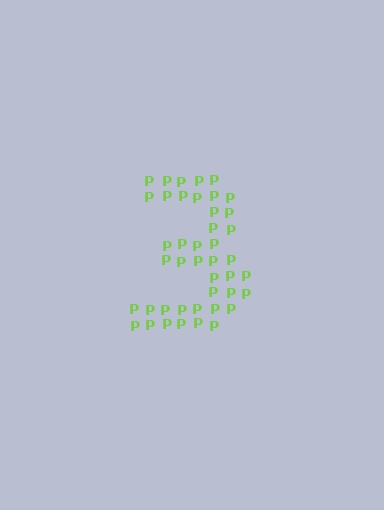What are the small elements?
The small elements are letter P's.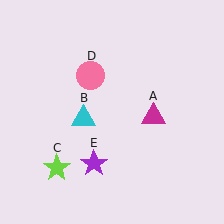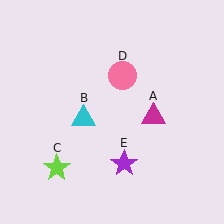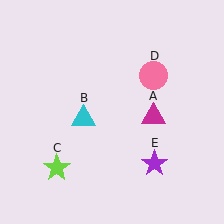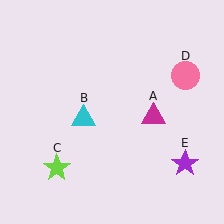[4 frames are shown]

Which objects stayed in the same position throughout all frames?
Magenta triangle (object A) and cyan triangle (object B) and lime star (object C) remained stationary.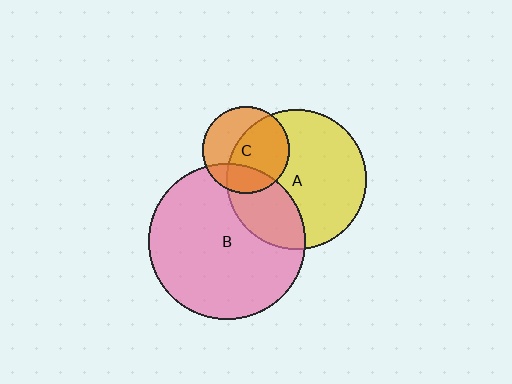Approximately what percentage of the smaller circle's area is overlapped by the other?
Approximately 30%.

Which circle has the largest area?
Circle B (pink).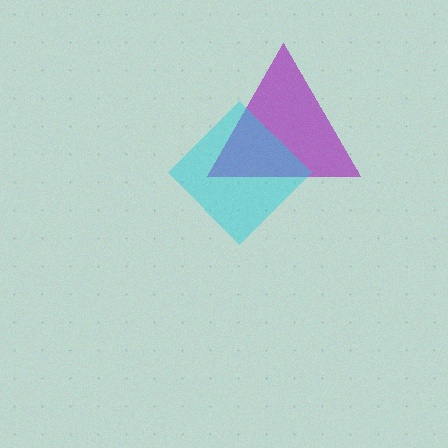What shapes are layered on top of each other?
The layered shapes are: a purple triangle, a cyan diamond.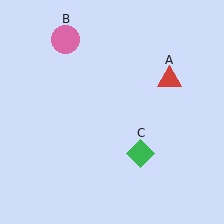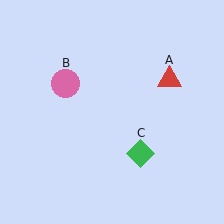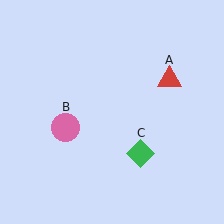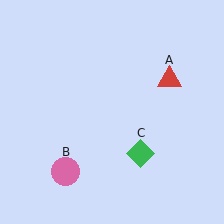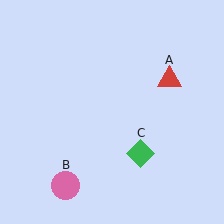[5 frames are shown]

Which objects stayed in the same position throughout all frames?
Red triangle (object A) and green diamond (object C) remained stationary.